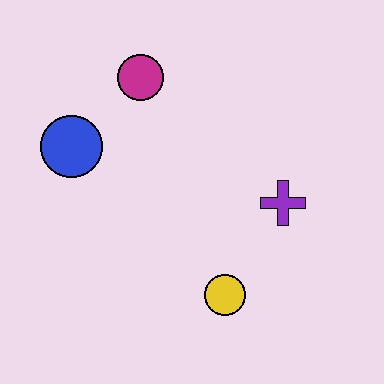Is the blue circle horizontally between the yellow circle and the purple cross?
No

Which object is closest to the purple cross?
The yellow circle is closest to the purple cross.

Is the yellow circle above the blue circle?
No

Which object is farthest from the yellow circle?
The magenta circle is farthest from the yellow circle.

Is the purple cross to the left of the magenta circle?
No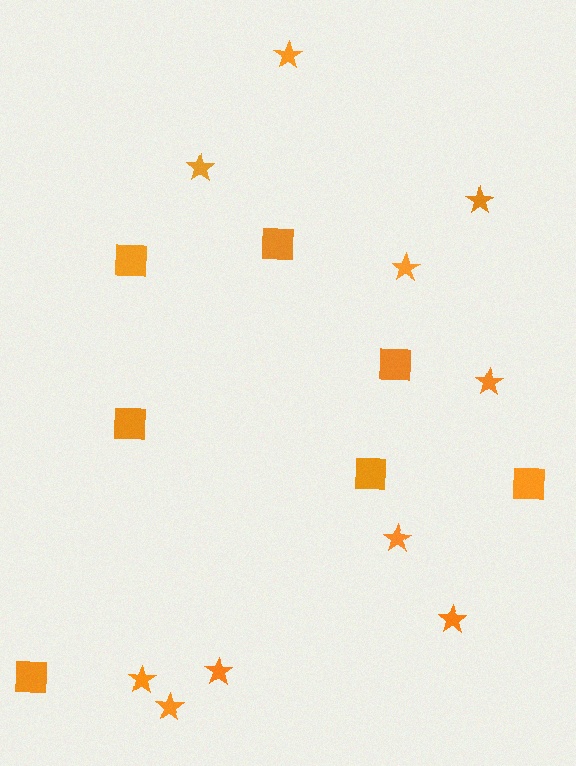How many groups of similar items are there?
There are 2 groups: one group of squares (7) and one group of stars (10).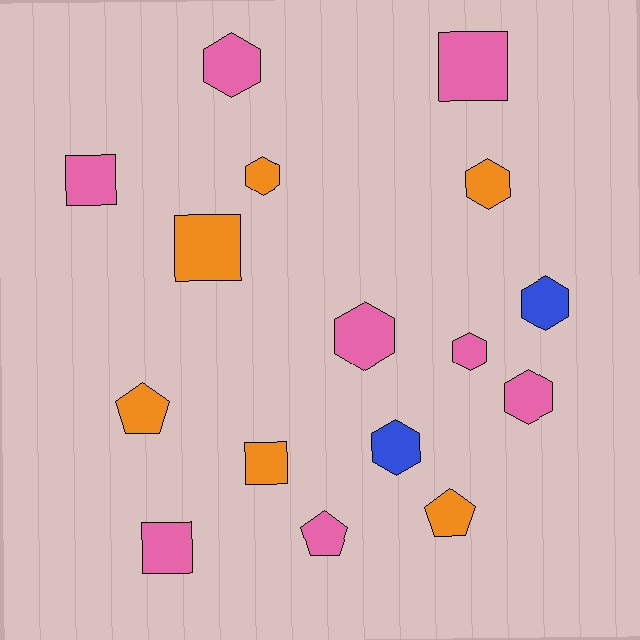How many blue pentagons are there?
There are no blue pentagons.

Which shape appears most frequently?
Hexagon, with 8 objects.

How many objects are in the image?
There are 16 objects.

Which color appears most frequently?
Pink, with 8 objects.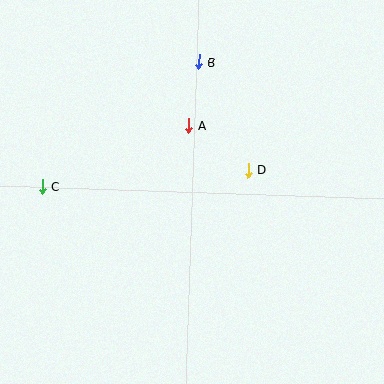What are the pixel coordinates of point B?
Point B is at (199, 62).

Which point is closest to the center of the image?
Point D at (248, 170) is closest to the center.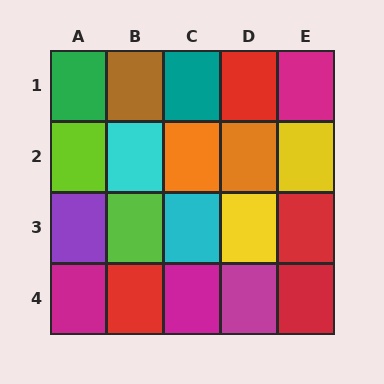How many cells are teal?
1 cell is teal.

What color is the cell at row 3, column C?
Cyan.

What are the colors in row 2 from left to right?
Lime, cyan, orange, orange, yellow.